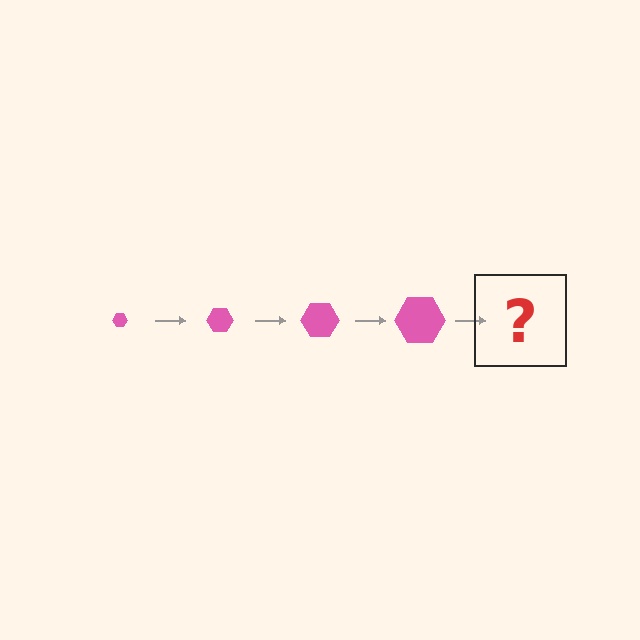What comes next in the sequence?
The next element should be a pink hexagon, larger than the previous one.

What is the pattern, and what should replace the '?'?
The pattern is that the hexagon gets progressively larger each step. The '?' should be a pink hexagon, larger than the previous one.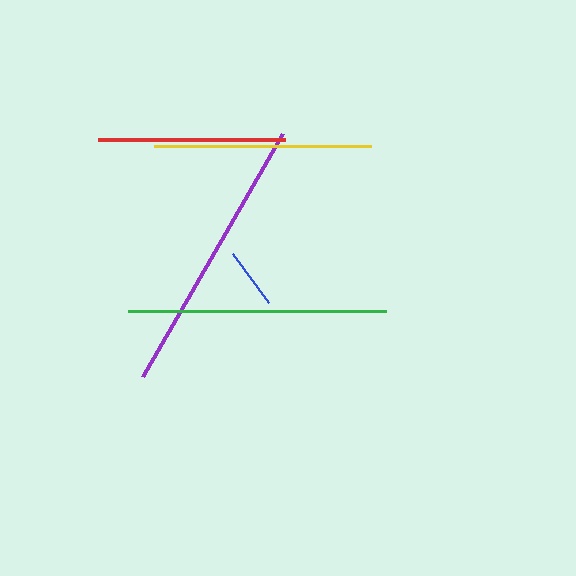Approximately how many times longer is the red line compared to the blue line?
The red line is approximately 3.1 times the length of the blue line.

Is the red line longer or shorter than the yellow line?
The yellow line is longer than the red line.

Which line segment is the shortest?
The blue line is the shortest at approximately 61 pixels.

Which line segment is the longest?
The purple line is the longest at approximately 280 pixels.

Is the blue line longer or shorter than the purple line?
The purple line is longer than the blue line.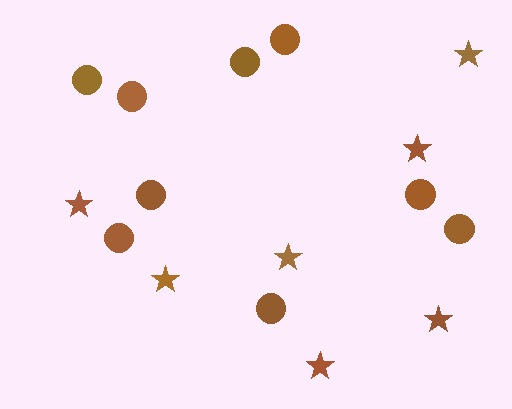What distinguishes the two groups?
There are 2 groups: one group of circles (9) and one group of stars (7).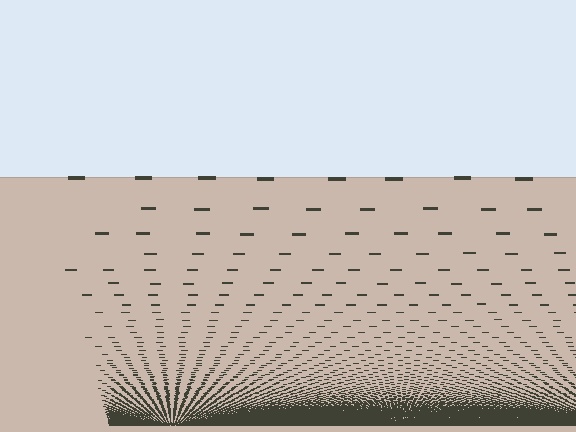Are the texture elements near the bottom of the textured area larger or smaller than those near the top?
Smaller. The gradient is inverted — elements near the bottom are smaller and denser.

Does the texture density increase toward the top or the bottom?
Density increases toward the bottom.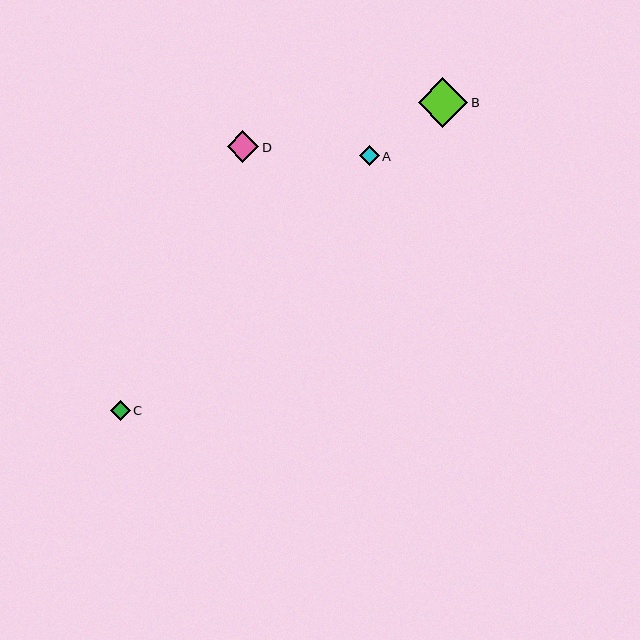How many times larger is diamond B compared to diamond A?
Diamond B is approximately 2.5 times the size of diamond A.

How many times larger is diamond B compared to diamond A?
Diamond B is approximately 2.5 times the size of diamond A.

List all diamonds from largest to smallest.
From largest to smallest: B, D, A, C.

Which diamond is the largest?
Diamond B is the largest with a size of approximately 50 pixels.